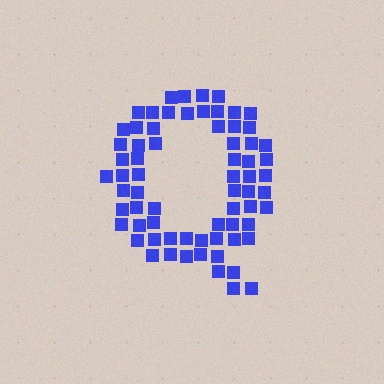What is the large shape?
The large shape is the letter Q.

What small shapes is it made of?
It is made of small squares.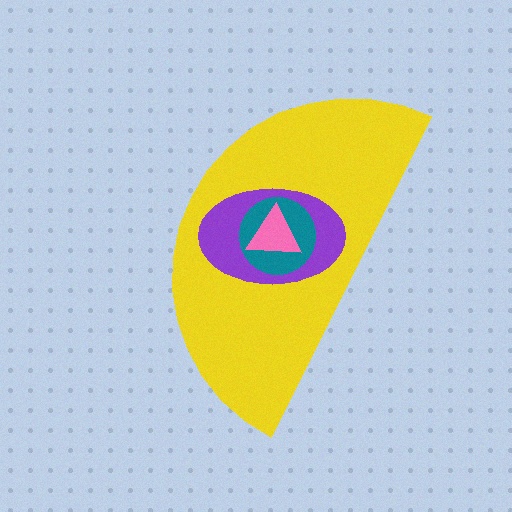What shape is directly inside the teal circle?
The pink triangle.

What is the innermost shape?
The pink triangle.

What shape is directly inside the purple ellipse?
The teal circle.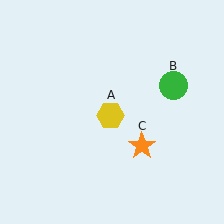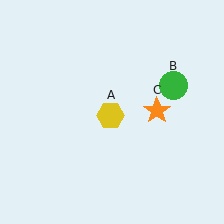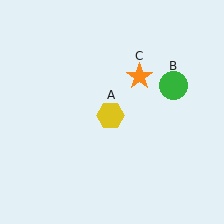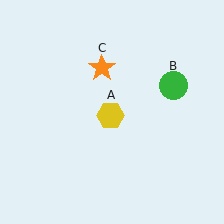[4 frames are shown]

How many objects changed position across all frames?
1 object changed position: orange star (object C).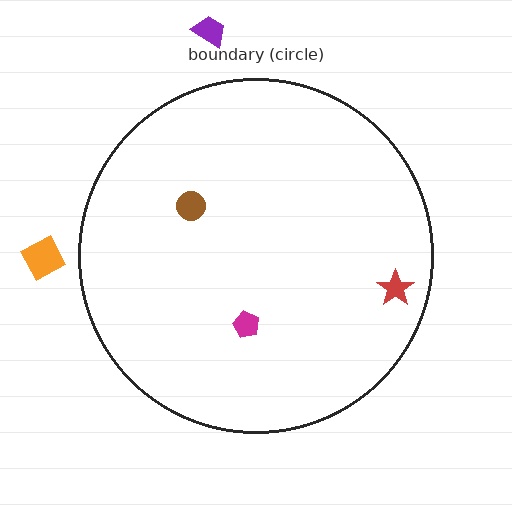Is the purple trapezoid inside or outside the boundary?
Outside.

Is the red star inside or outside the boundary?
Inside.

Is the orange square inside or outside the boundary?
Outside.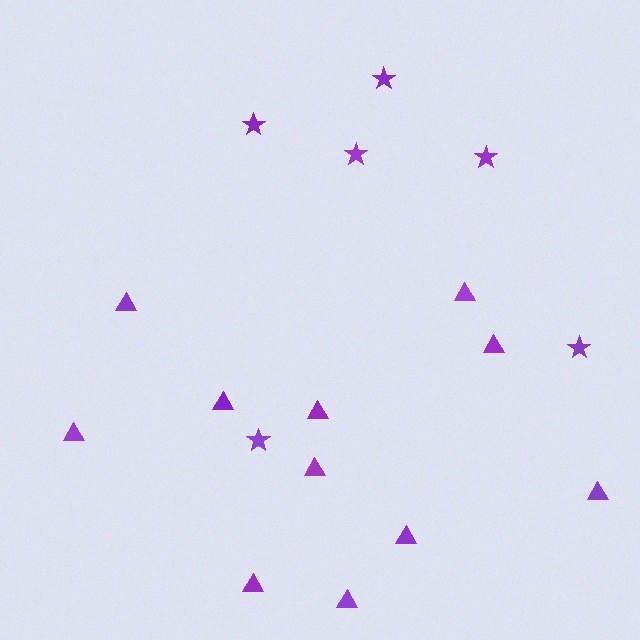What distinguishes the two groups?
There are 2 groups: one group of triangles (11) and one group of stars (6).